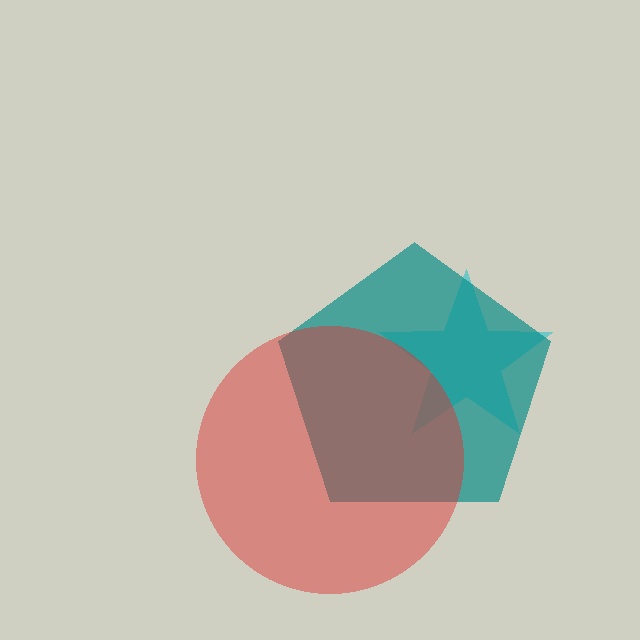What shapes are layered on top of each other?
The layered shapes are: a cyan star, a teal pentagon, a red circle.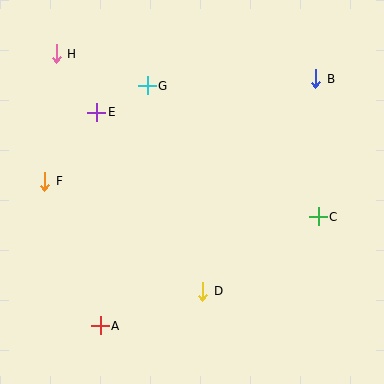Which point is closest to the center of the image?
Point D at (203, 291) is closest to the center.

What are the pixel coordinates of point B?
Point B is at (316, 79).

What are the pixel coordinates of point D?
Point D is at (203, 291).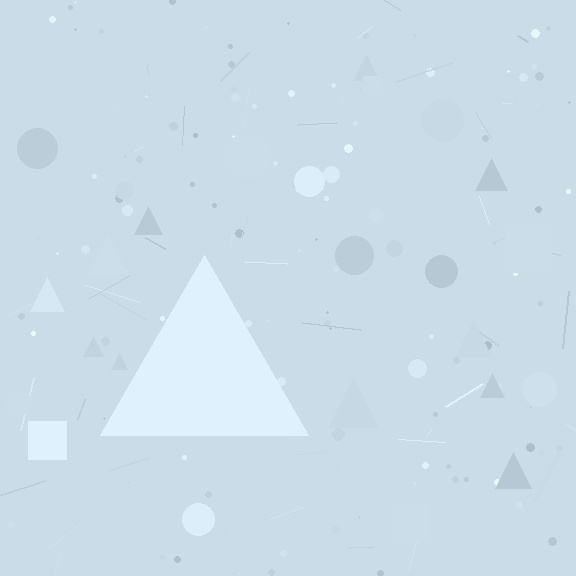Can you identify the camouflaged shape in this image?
The camouflaged shape is a triangle.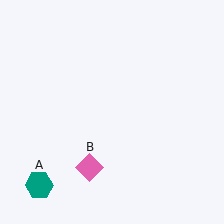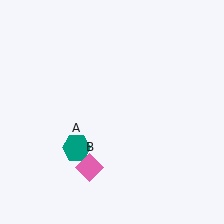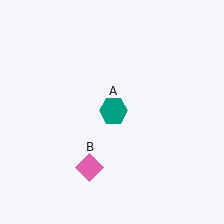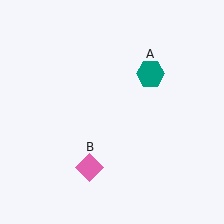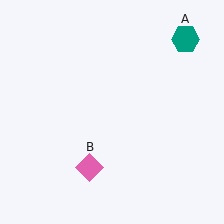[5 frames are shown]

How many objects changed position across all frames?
1 object changed position: teal hexagon (object A).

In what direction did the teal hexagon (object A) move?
The teal hexagon (object A) moved up and to the right.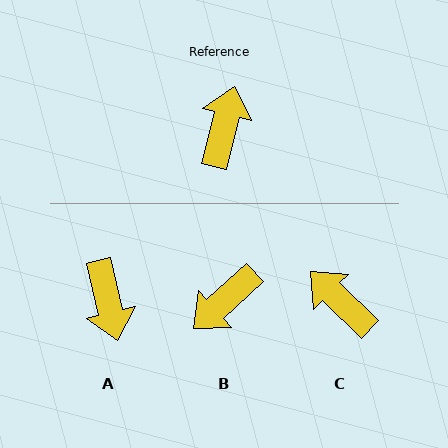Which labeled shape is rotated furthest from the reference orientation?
A, about 153 degrees away.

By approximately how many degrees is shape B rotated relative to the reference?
Approximately 146 degrees counter-clockwise.